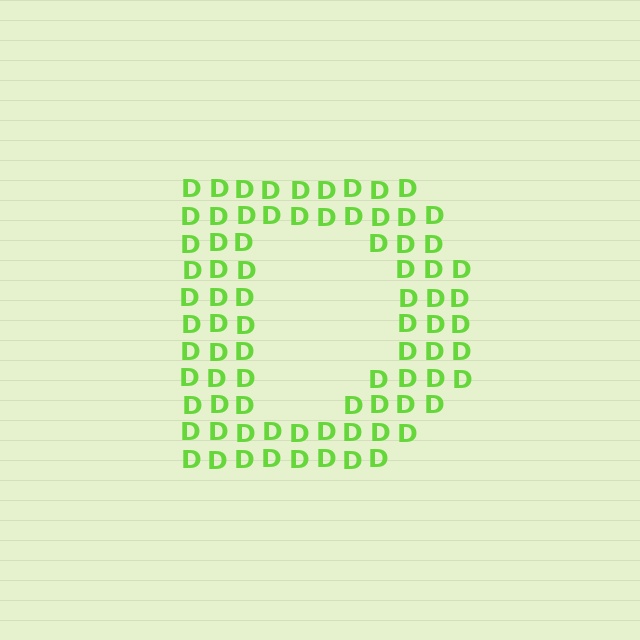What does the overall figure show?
The overall figure shows the letter D.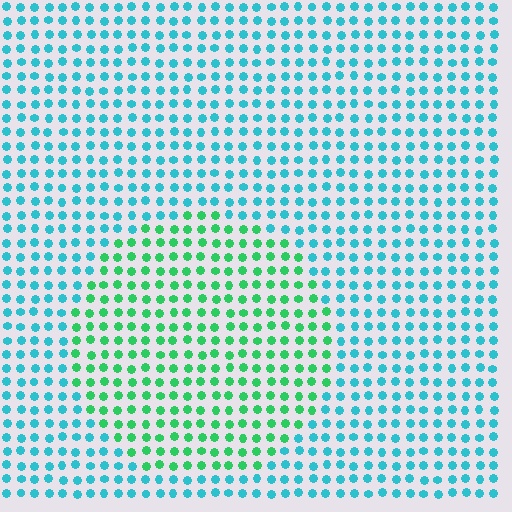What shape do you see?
I see a circle.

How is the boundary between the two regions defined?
The boundary is defined purely by a slight shift in hue (about 45 degrees). Spacing, size, and orientation are identical on both sides.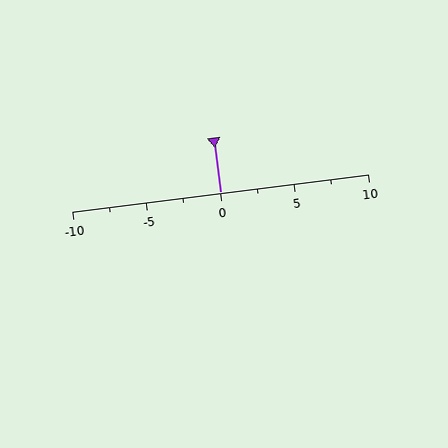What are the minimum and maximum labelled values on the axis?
The axis runs from -10 to 10.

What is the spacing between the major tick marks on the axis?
The major ticks are spaced 5 apart.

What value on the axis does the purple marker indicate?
The marker indicates approximately 0.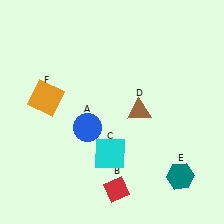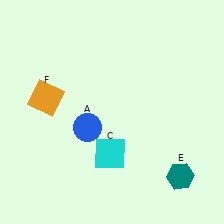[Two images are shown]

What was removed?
The brown triangle (D), the red diamond (B) were removed in Image 2.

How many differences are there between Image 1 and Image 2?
There are 2 differences between the two images.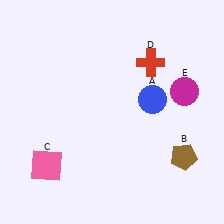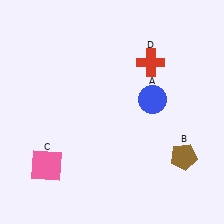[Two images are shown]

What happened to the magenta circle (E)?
The magenta circle (E) was removed in Image 2. It was in the top-right area of Image 1.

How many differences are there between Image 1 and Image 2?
There is 1 difference between the two images.